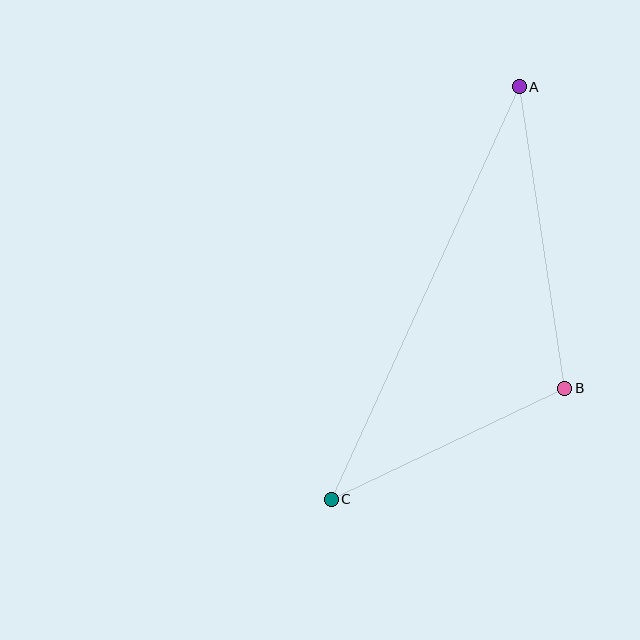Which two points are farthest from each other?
Points A and C are farthest from each other.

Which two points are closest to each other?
Points B and C are closest to each other.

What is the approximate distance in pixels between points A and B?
The distance between A and B is approximately 305 pixels.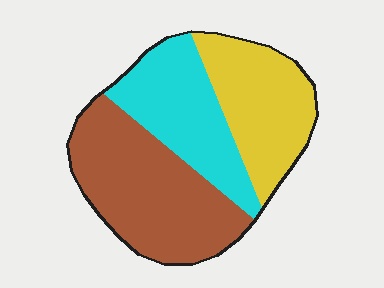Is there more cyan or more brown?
Brown.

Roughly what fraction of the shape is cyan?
Cyan covers 29% of the shape.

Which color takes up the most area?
Brown, at roughly 40%.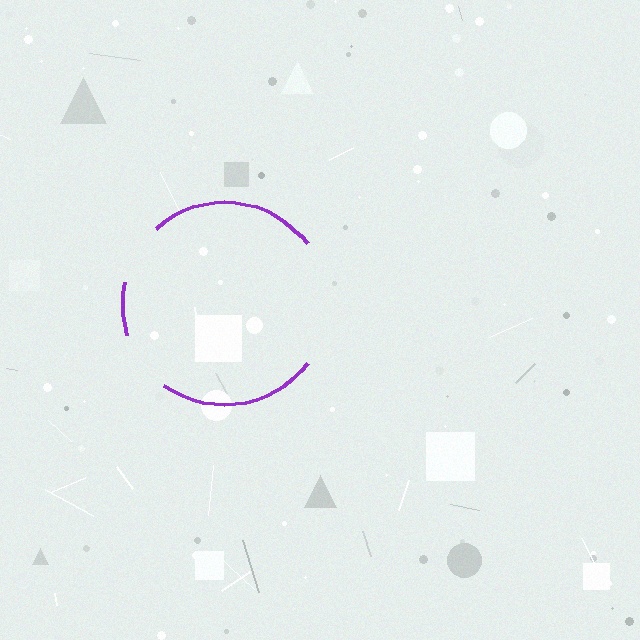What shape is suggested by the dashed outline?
The dashed outline suggests a circle.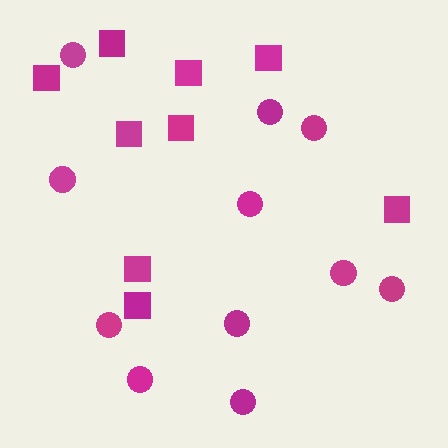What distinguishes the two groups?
There are 2 groups: one group of circles (11) and one group of squares (9).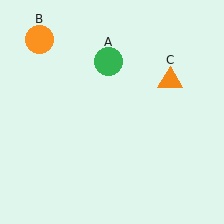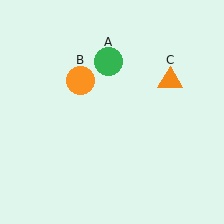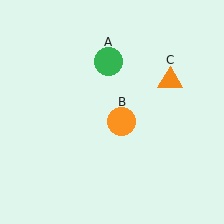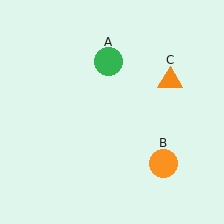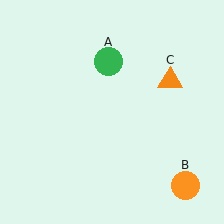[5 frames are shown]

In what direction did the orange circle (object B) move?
The orange circle (object B) moved down and to the right.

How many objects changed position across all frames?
1 object changed position: orange circle (object B).